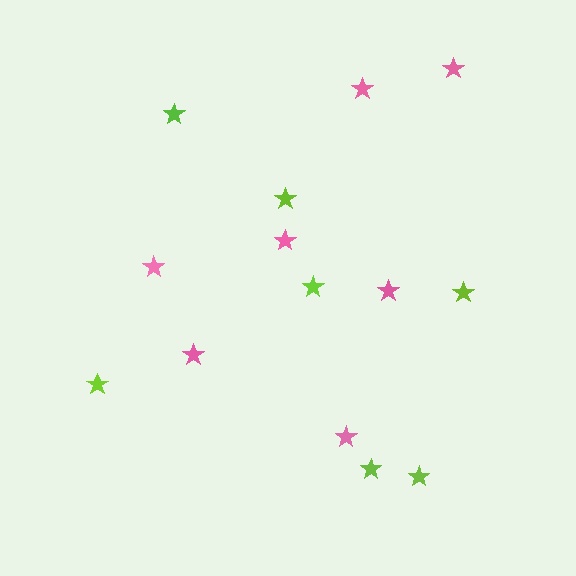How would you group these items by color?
There are 2 groups: one group of lime stars (7) and one group of pink stars (7).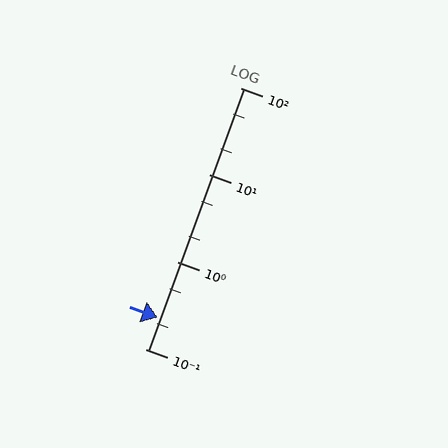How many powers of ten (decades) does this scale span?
The scale spans 3 decades, from 0.1 to 100.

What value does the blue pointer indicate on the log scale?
The pointer indicates approximately 0.23.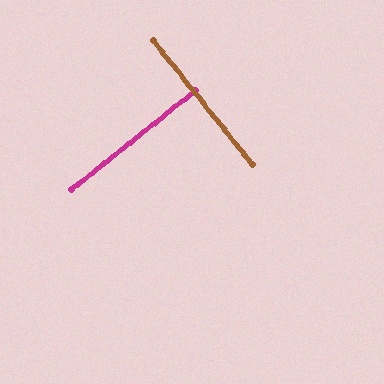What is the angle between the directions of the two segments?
Approximately 90 degrees.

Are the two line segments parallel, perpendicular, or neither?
Perpendicular — they meet at approximately 90°.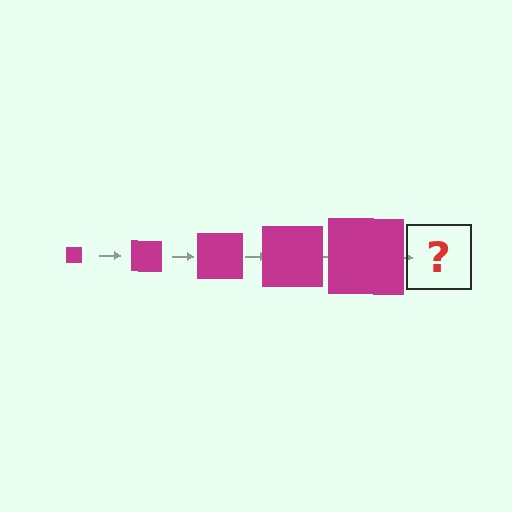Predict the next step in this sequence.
The next step is a magenta square, larger than the previous one.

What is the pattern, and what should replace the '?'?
The pattern is that the square gets progressively larger each step. The '?' should be a magenta square, larger than the previous one.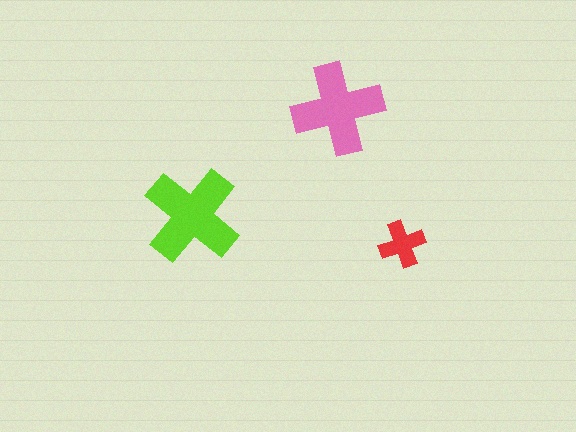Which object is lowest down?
The red cross is bottommost.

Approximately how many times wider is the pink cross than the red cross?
About 2 times wider.